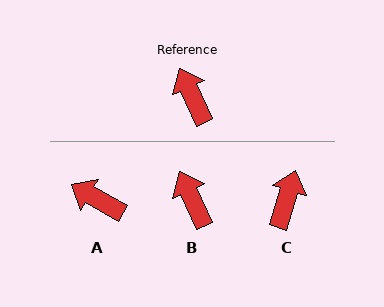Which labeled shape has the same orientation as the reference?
B.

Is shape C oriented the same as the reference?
No, it is off by about 42 degrees.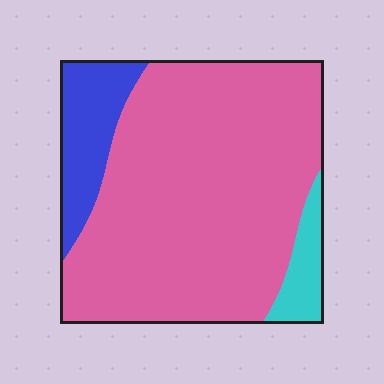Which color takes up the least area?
Cyan, at roughly 5%.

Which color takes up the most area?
Pink, at roughly 80%.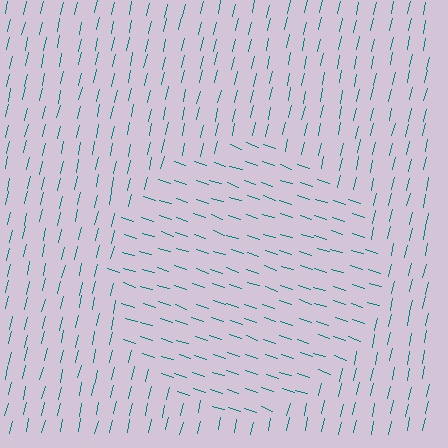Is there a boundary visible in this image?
Yes, there is a texture boundary formed by a change in line orientation.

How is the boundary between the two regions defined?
The boundary is defined purely by a change in line orientation (approximately 84 degrees difference). All lines are the same color and thickness.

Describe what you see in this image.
The image is filled with small teal line segments. A circle region in the image has lines oriented differently from the surrounding lines, creating a visible texture boundary.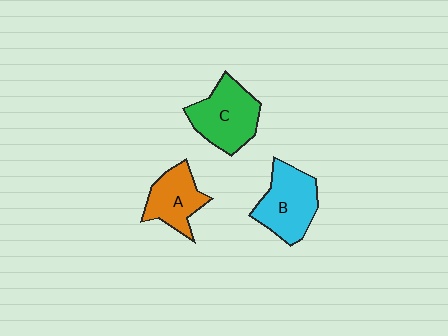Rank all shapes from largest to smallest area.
From largest to smallest: C (green), B (cyan), A (orange).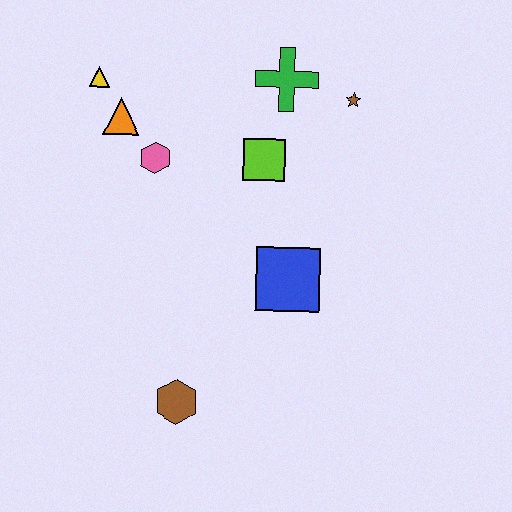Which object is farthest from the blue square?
The yellow triangle is farthest from the blue square.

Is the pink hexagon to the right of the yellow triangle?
Yes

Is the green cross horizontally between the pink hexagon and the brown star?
Yes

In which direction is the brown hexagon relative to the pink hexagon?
The brown hexagon is below the pink hexagon.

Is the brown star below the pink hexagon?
No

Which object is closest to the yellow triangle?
The orange triangle is closest to the yellow triangle.